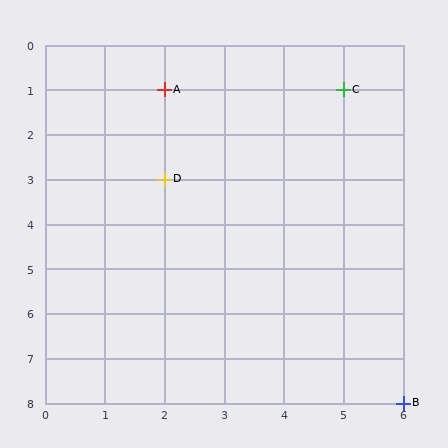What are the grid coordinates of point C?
Point C is at grid coordinates (5, 1).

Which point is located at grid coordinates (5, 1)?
Point C is at (5, 1).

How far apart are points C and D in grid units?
Points C and D are 3 columns and 2 rows apart (about 3.6 grid units diagonally).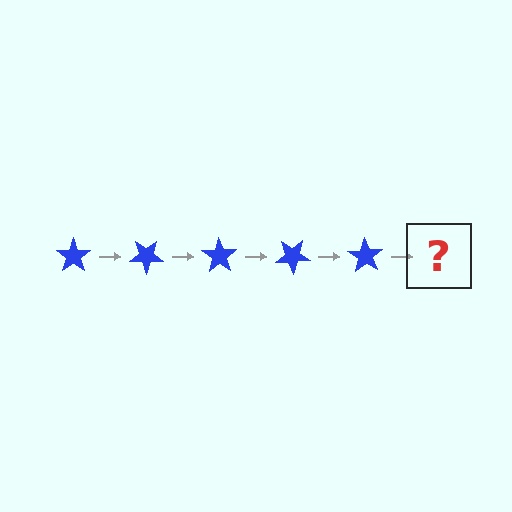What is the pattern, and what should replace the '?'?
The pattern is that the star rotates 35 degrees each step. The '?' should be a blue star rotated 175 degrees.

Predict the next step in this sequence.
The next step is a blue star rotated 175 degrees.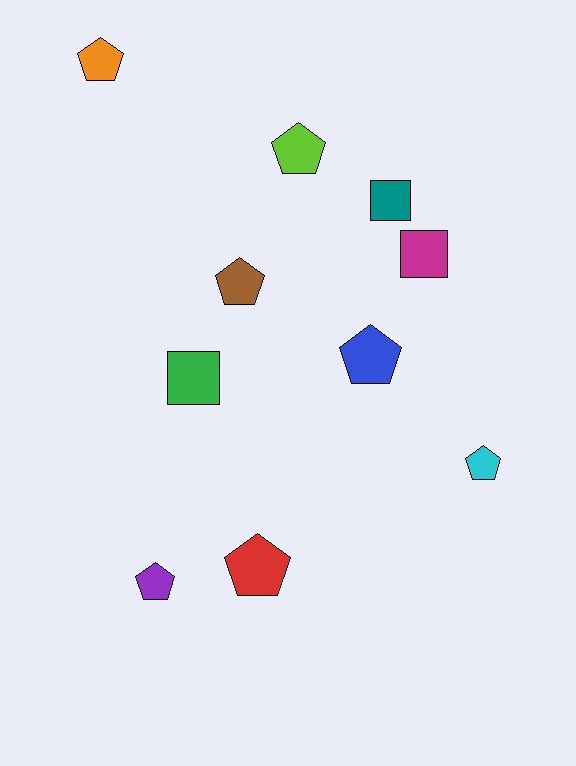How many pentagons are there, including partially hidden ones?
There are 7 pentagons.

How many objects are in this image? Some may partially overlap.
There are 10 objects.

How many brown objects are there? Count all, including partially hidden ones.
There is 1 brown object.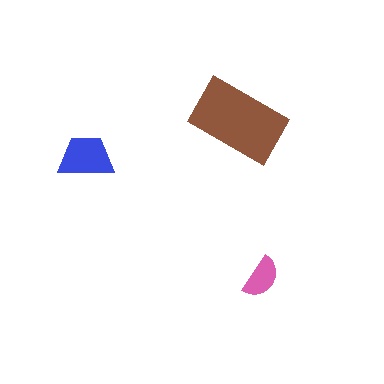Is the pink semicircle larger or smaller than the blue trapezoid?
Smaller.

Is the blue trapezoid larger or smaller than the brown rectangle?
Smaller.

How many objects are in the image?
There are 3 objects in the image.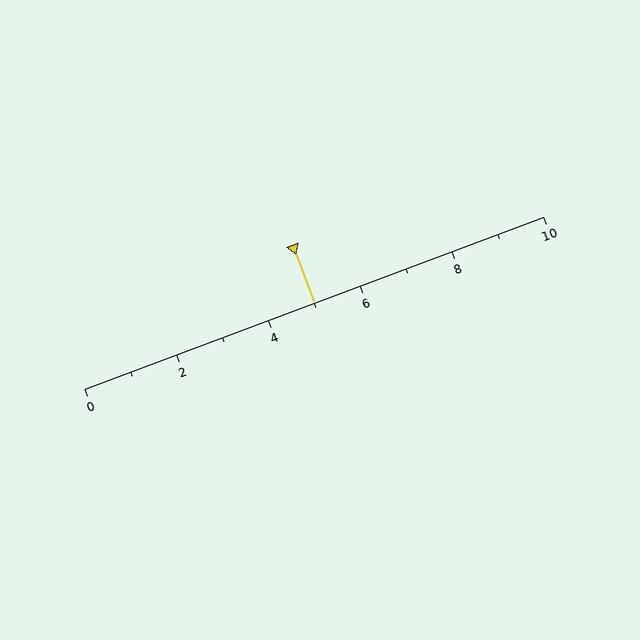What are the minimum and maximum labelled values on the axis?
The axis runs from 0 to 10.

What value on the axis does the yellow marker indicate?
The marker indicates approximately 5.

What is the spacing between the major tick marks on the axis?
The major ticks are spaced 2 apart.